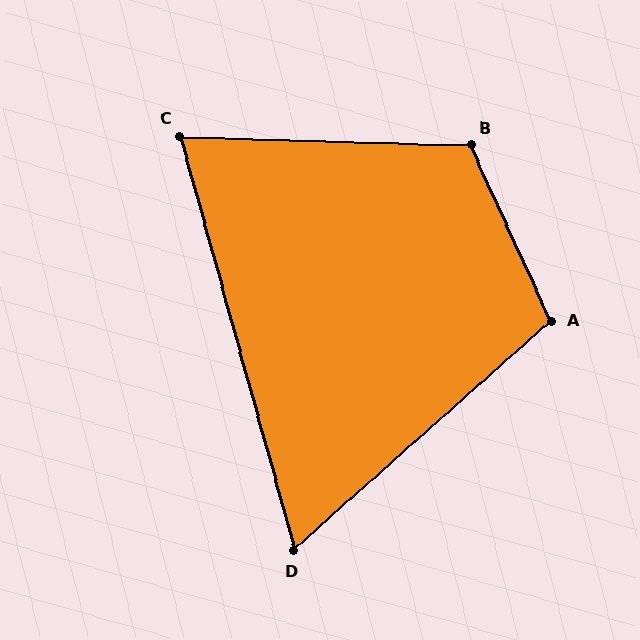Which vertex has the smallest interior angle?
D, at approximately 64 degrees.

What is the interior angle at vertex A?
Approximately 107 degrees (obtuse).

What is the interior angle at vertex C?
Approximately 73 degrees (acute).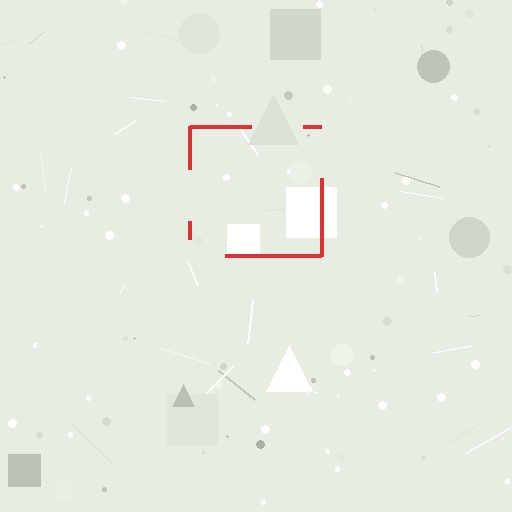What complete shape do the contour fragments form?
The contour fragments form a square.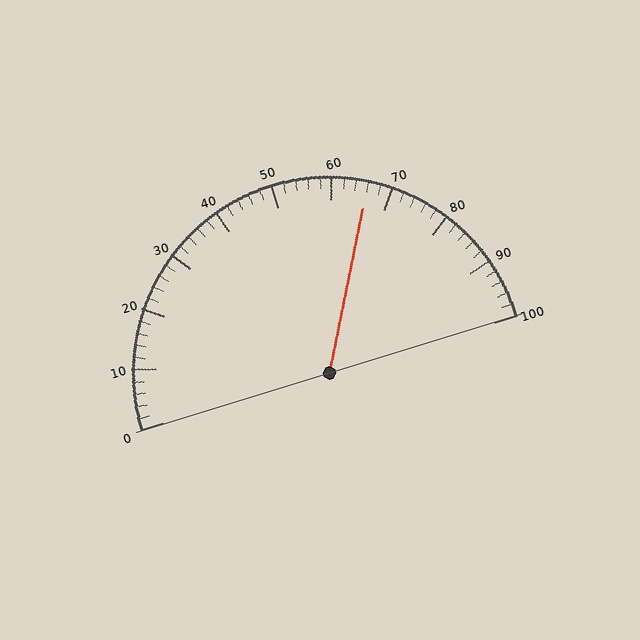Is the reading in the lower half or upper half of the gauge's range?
The reading is in the upper half of the range (0 to 100).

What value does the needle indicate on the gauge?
The needle indicates approximately 66.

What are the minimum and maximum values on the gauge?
The gauge ranges from 0 to 100.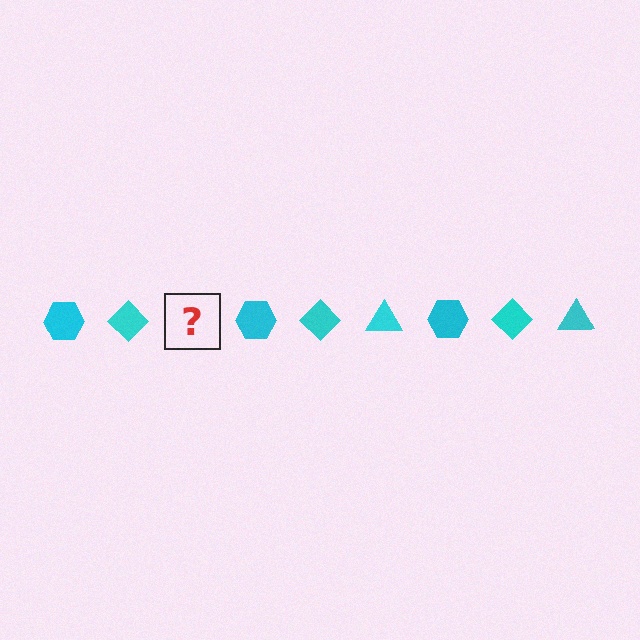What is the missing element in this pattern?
The missing element is a cyan triangle.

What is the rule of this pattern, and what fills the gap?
The rule is that the pattern cycles through hexagon, diamond, triangle shapes in cyan. The gap should be filled with a cyan triangle.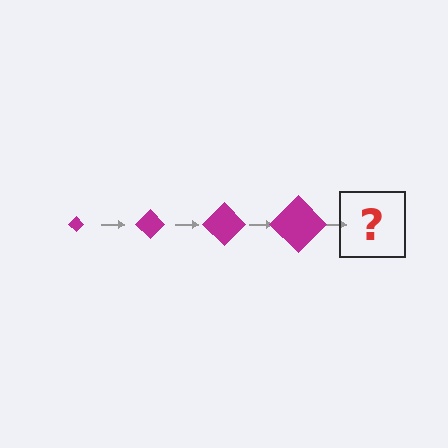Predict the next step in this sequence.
The next step is a magenta diamond, larger than the previous one.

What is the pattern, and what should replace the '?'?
The pattern is that the diamond gets progressively larger each step. The '?' should be a magenta diamond, larger than the previous one.